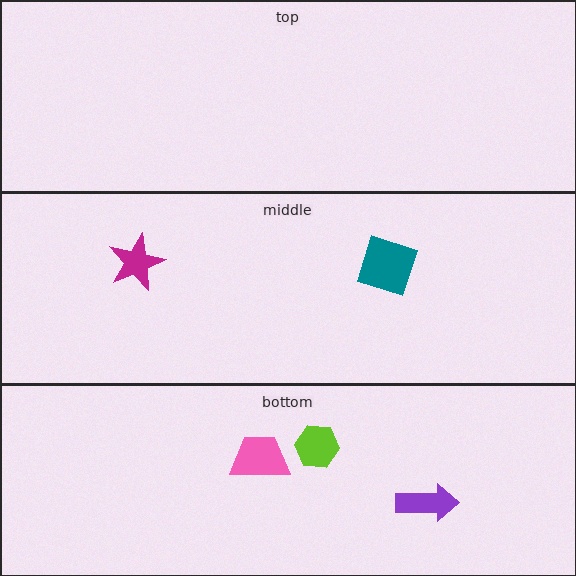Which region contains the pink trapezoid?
The bottom region.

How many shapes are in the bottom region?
3.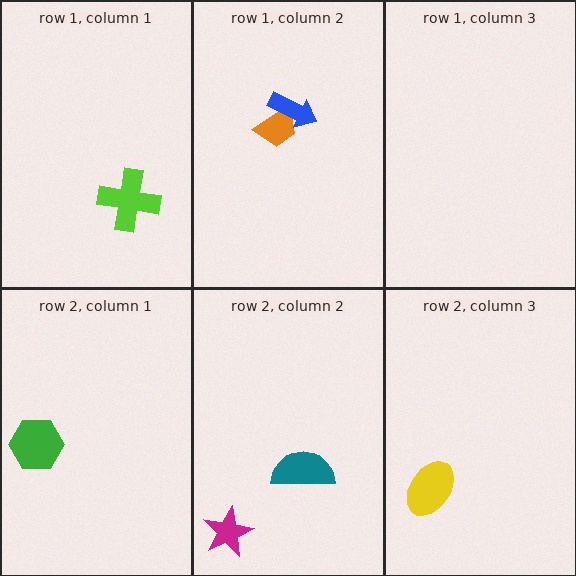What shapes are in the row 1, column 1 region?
The lime cross.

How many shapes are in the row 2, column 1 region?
1.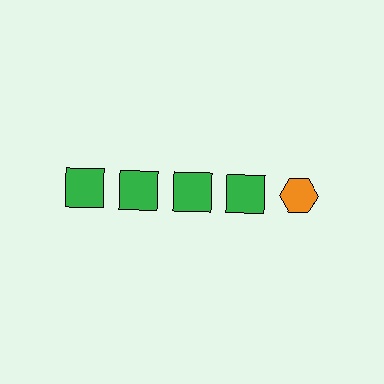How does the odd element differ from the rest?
It differs in both color (orange instead of green) and shape (hexagon instead of square).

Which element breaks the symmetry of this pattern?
The orange hexagon in the top row, rightmost column breaks the symmetry. All other shapes are green squares.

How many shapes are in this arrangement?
There are 5 shapes arranged in a grid pattern.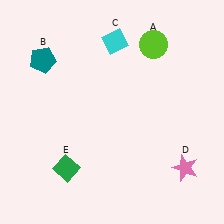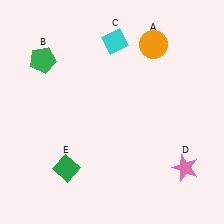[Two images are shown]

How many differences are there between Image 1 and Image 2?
There are 2 differences between the two images.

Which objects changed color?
A changed from lime to orange. B changed from teal to green.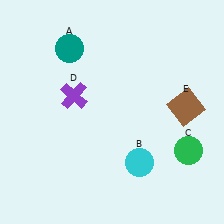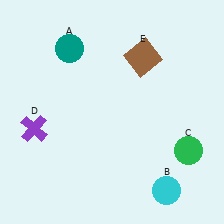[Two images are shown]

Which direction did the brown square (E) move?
The brown square (E) moved up.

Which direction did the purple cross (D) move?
The purple cross (D) moved left.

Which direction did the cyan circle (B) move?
The cyan circle (B) moved down.